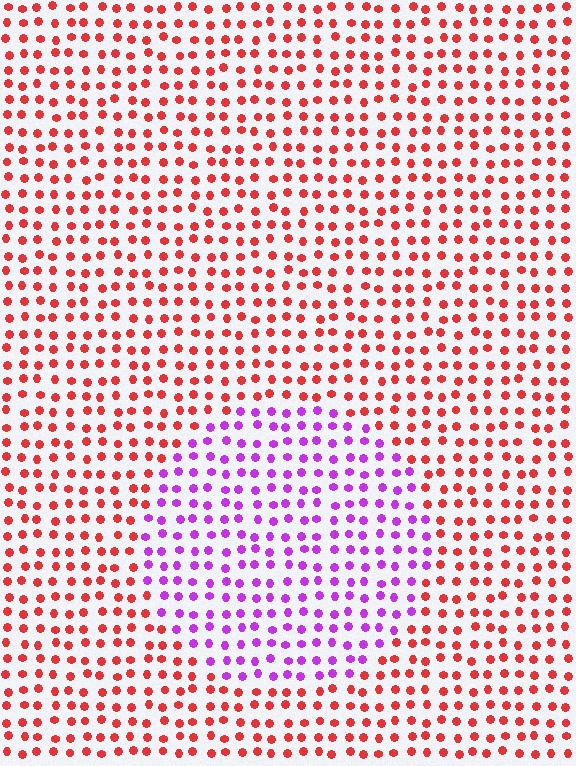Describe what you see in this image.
The image is filled with small red elements in a uniform arrangement. A circle-shaped region is visible where the elements are tinted to a slightly different hue, forming a subtle color boundary.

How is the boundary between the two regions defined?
The boundary is defined purely by a slight shift in hue (about 68 degrees). Spacing, size, and orientation are identical on both sides.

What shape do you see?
I see a circle.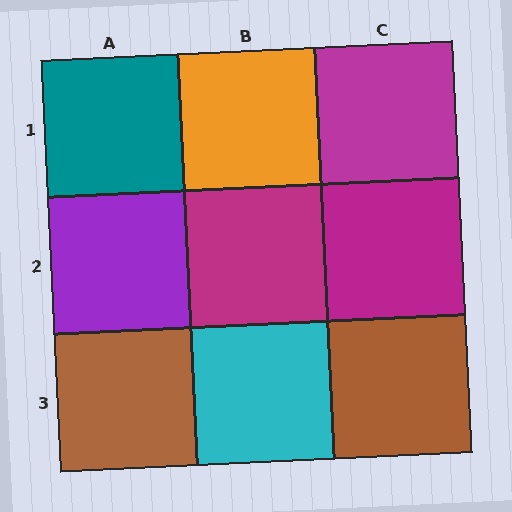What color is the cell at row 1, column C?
Magenta.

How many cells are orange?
1 cell is orange.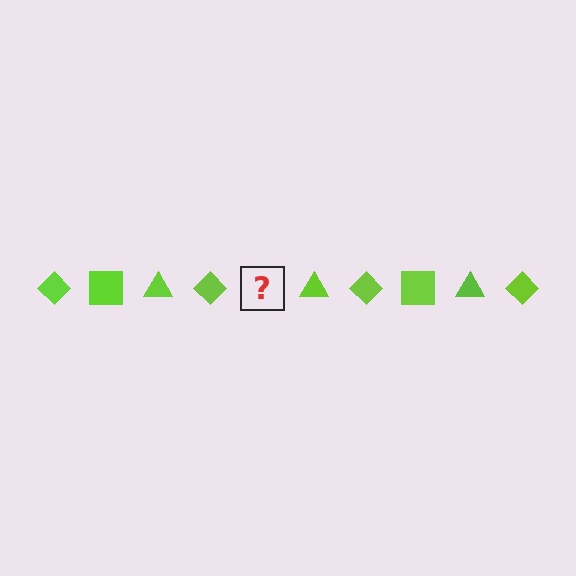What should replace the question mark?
The question mark should be replaced with a lime square.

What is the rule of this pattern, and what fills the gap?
The rule is that the pattern cycles through diamond, square, triangle shapes in lime. The gap should be filled with a lime square.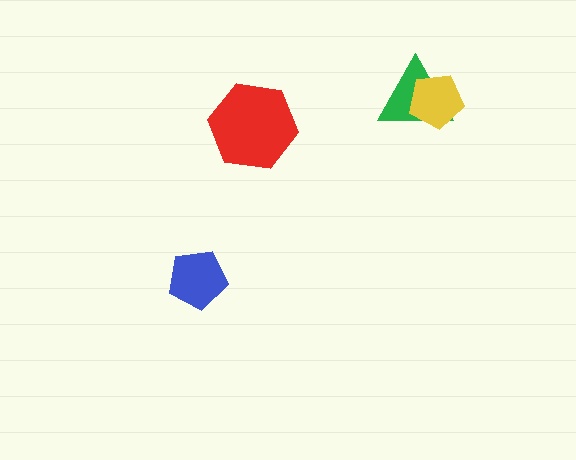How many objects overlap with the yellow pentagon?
1 object overlaps with the yellow pentagon.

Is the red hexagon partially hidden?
No, no other shape covers it.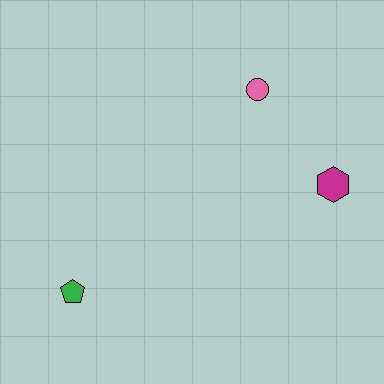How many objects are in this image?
There are 3 objects.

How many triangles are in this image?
There are no triangles.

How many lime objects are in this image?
There are no lime objects.